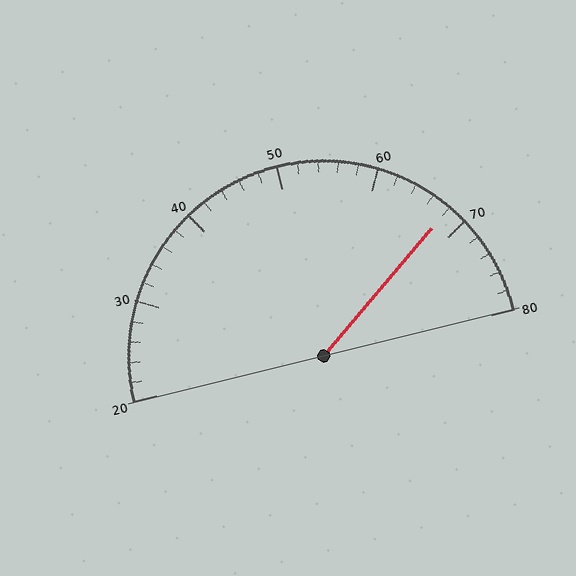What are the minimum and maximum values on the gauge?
The gauge ranges from 20 to 80.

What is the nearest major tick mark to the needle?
The nearest major tick mark is 70.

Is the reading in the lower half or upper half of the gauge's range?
The reading is in the upper half of the range (20 to 80).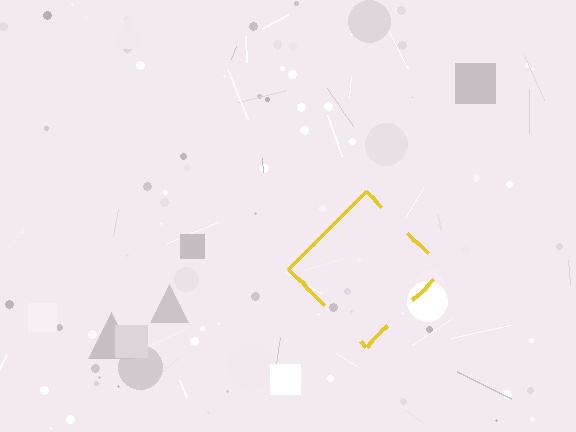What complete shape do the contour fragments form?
The contour fragments form a diamond.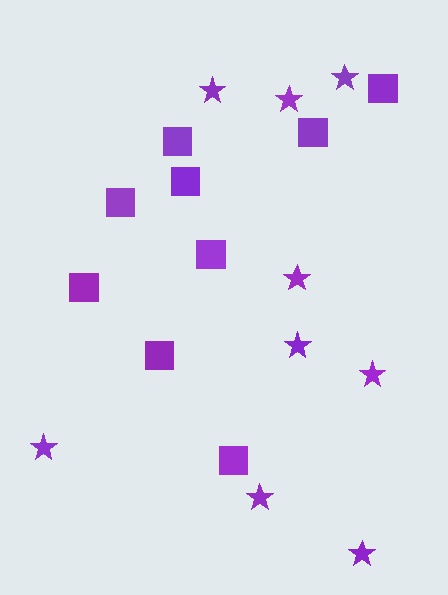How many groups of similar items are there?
There are 2 groups: one group of stars (9) and one group of squares (9).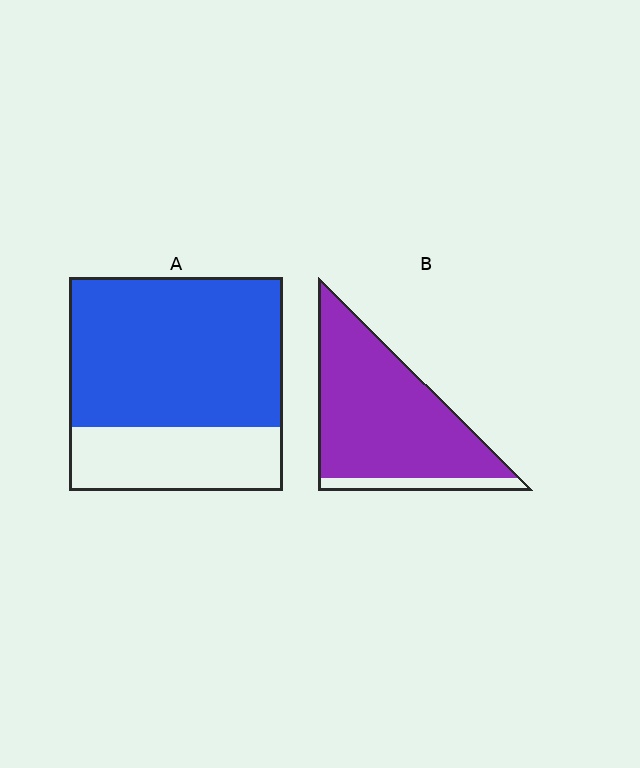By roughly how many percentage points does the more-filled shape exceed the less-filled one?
By roughly 20 percentage points (B over A).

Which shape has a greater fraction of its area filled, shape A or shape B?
Shape B.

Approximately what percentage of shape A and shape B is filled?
A is approximately 70% and B is approximately 90%.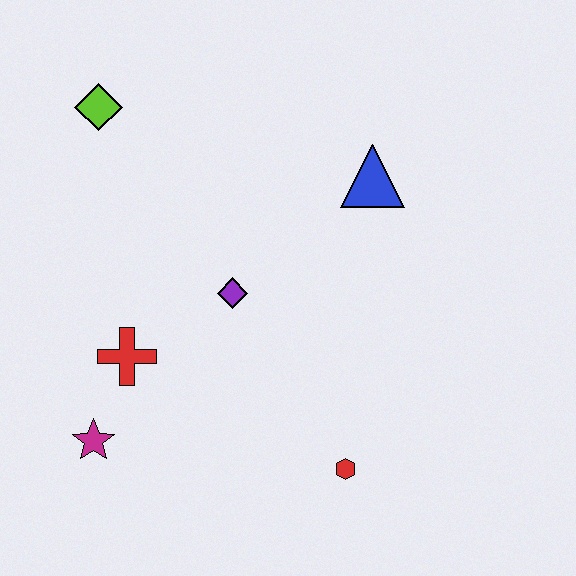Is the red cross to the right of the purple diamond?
No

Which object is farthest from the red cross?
The blue triangle is farthest from the red cross.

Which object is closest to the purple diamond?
The red cross is closest to the purple diamond.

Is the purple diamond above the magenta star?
Yes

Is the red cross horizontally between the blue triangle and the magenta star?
Yes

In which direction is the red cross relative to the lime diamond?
The red cross is below the lime diamond.